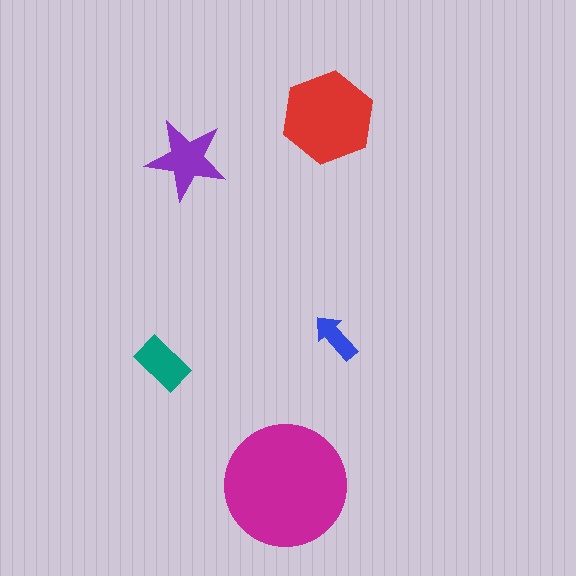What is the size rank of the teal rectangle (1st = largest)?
4th.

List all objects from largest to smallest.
The magenta circle, the red hexagon, the purple star, the teal rectangle, the blue arrow.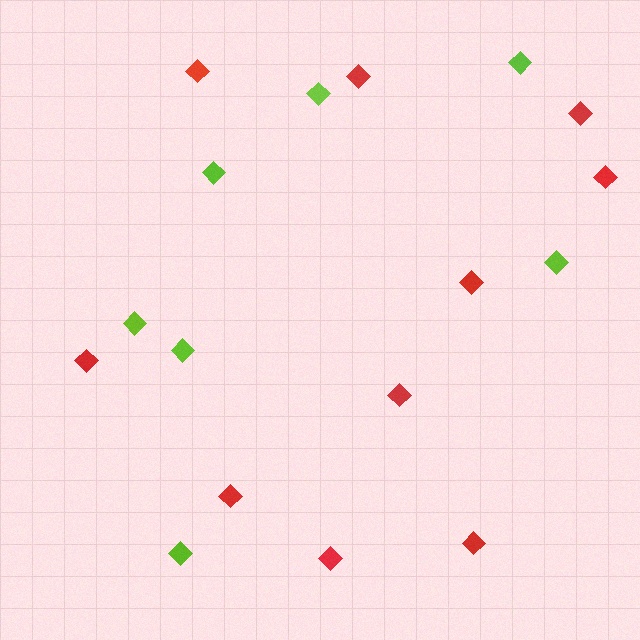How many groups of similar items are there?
There are 2 groups: one group of lime diamonds (7) and one group of red diamonds (10).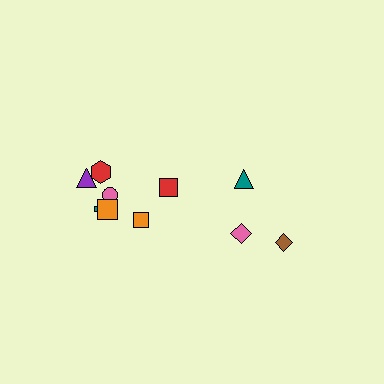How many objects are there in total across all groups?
There are 10 objects.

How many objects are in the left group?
There are 7 objects.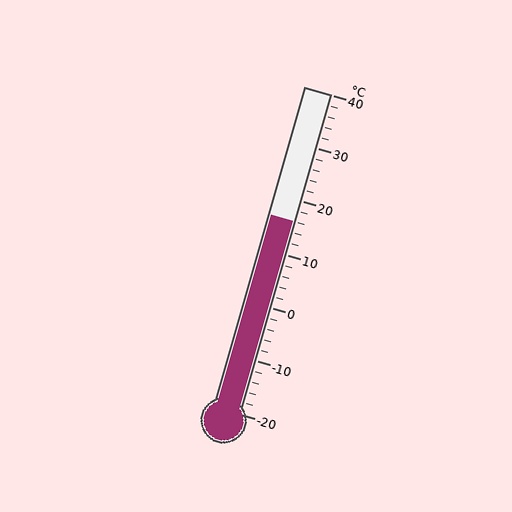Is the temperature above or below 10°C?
The temperature is above 10°C.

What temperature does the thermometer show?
The thermometer shows approximately 16°C.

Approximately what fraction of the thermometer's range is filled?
The thermometer is filled to approximately 60% of its range.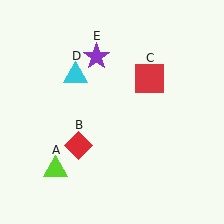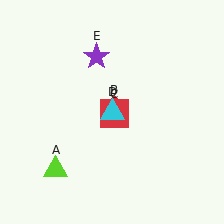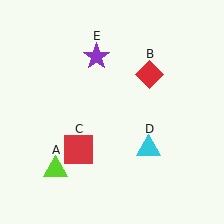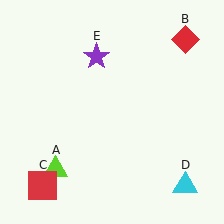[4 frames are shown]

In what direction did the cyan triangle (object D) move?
The cyan triangle (object D) moved down and to the right.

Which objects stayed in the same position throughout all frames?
Lime triangle (object A) and purple star (object E) remained stationary.